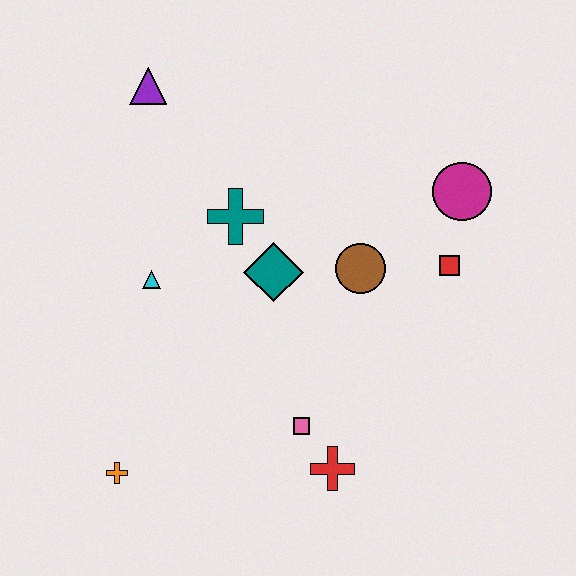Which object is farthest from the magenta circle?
The orange cross is farthest from the magenta circle.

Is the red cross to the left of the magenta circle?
Yes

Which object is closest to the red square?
The magenta circle is closest to the red square.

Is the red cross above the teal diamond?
No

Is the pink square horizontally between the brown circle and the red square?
No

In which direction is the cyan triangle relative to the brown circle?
The cyan triangle is to the left of the brown circle.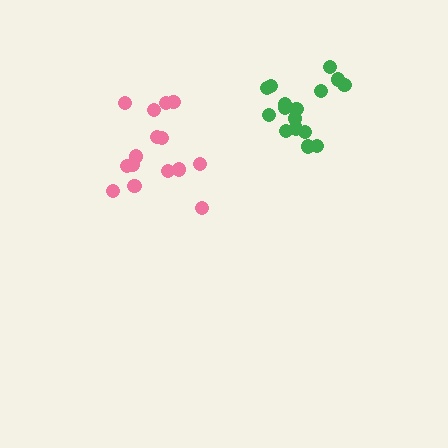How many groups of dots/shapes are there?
There are 2 groups.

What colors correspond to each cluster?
The clusters are colored: green, pink.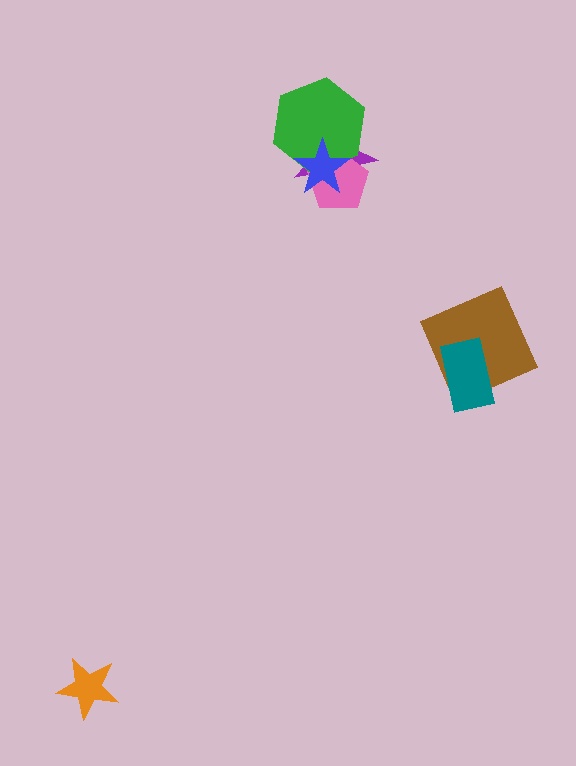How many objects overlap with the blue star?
3 objects overlap with the blue star.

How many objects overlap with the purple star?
3 objects overlap with the purple star.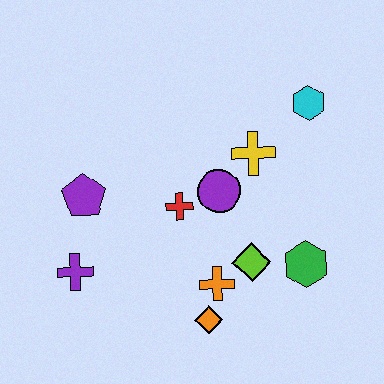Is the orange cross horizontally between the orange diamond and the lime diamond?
Yes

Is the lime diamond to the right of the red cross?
Yes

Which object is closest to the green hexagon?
The lime diamond is closest to the green hexagon.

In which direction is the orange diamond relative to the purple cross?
The orange diamond is to the right of the purple cross.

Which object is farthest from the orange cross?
The cyan hexagon is farthest from the orange cross.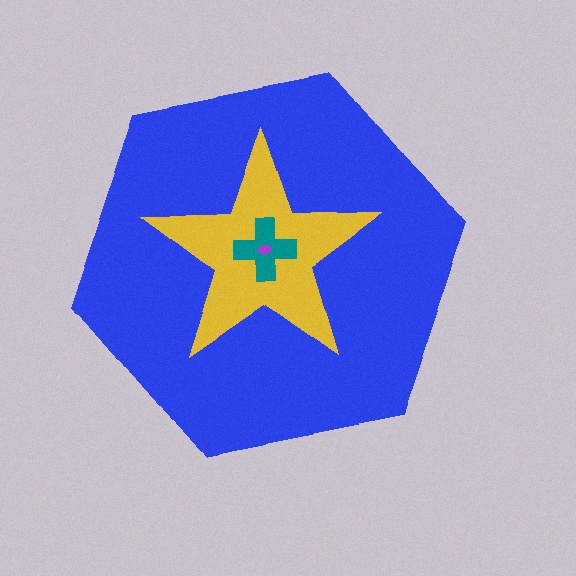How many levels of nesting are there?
4.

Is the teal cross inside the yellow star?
Yes.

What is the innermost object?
The purple ellipse.